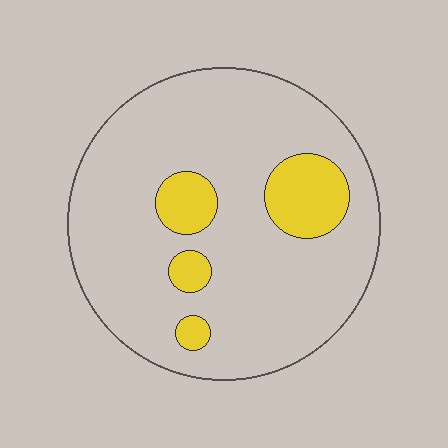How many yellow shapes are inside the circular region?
4.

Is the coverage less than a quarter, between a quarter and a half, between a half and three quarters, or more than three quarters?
Less than a quarter.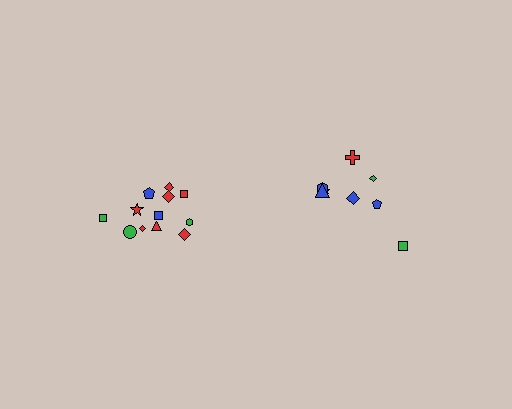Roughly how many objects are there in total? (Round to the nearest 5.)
Roughly 20 objects in total.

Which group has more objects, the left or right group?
The left group.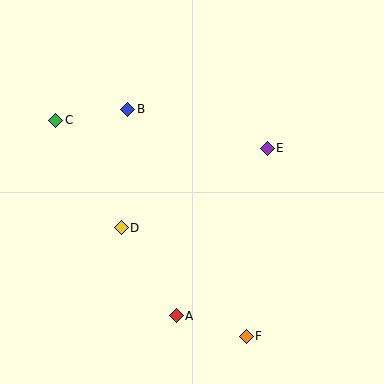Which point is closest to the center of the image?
Point D at (121, 228) is closest to the center.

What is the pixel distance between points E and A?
The distance between E and A is 191 pixels.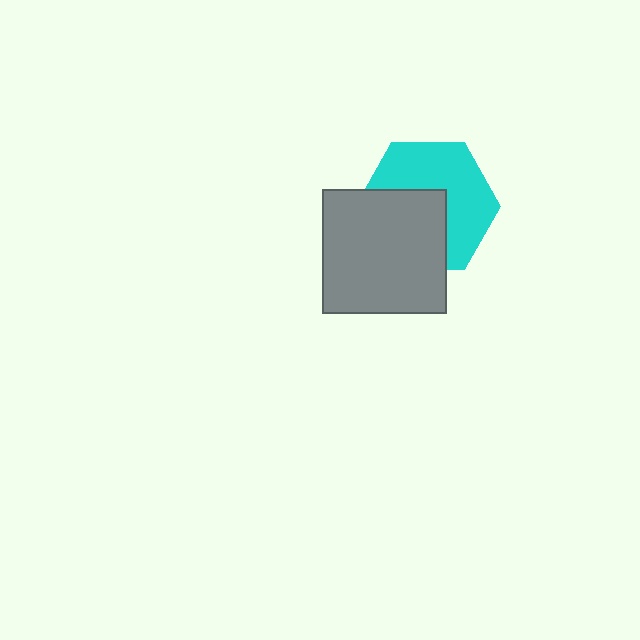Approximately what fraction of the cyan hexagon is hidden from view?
Roughly 44% of the cyan hexagon is hidden behind the gray square.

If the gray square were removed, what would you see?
You would see the complete cyan hexagon.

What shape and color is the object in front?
The object in front is a gray square.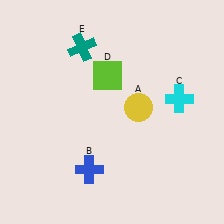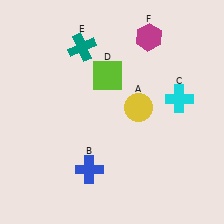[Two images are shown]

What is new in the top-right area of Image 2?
A magenta hexagon (F) was added in the top-right area of Image 2.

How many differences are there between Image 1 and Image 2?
There is 1 difference between the two images.